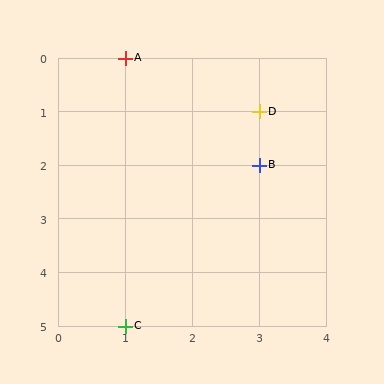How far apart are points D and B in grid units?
Points D and B are 1 row apart.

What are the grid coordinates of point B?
Point B is at grid coordinates (3, 2).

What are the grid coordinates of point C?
Point C is at grid coordinates (1, 5).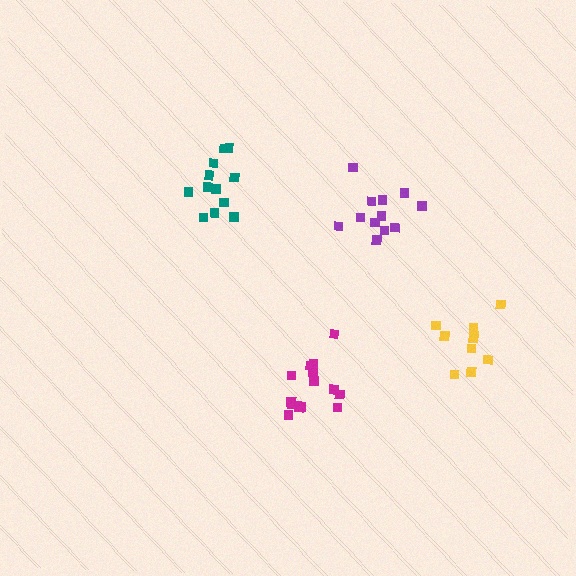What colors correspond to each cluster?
The clusters are colored: magenta, teal, yellow, purple.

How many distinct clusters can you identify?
There are 4 distinct clusters.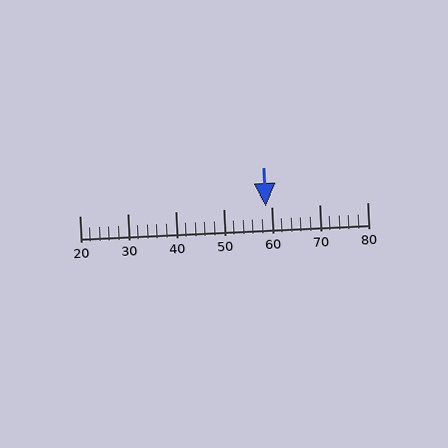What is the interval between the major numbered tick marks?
The major tick marks are spaced 10 units apart.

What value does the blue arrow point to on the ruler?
The blue arrow points to approximately 59.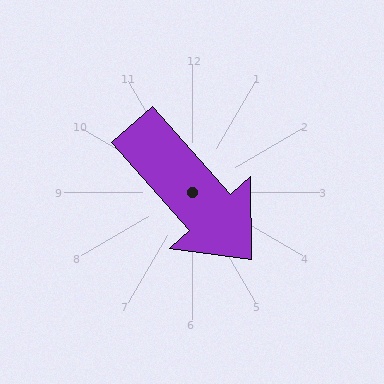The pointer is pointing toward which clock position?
Roughly 5 o'clock.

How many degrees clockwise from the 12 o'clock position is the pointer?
Approximately 139 degrees.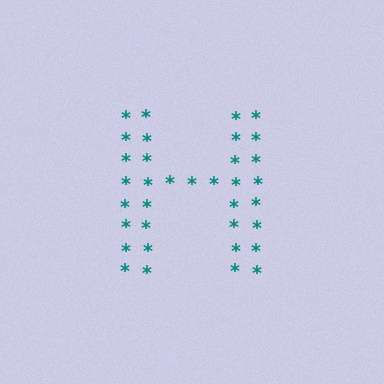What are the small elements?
The small elements are asterisks.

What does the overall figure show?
The overall figure shows the letter H.